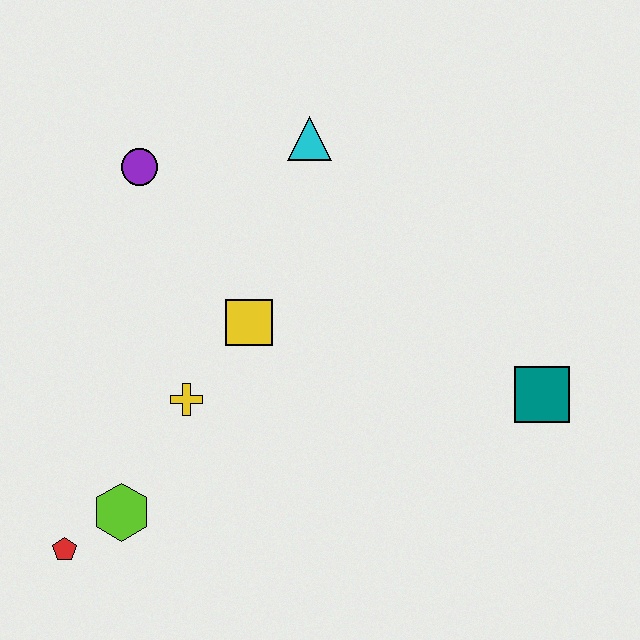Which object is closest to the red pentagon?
The lime hexagon is closest to the red pentagon.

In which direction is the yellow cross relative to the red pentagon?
The yellow cross is above the red pentagon.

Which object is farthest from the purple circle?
The teal square is farthest from the purple circle.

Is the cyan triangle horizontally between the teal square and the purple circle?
Yes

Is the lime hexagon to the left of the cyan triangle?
Yes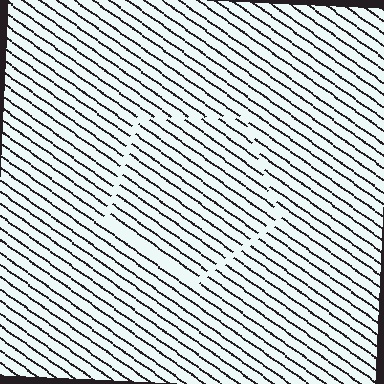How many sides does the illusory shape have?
5 sides — the line-ends trace a pentagon.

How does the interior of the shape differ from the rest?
The interior of the shape contains the same grating, shifted by half a period — the contour is defined by the phase discontinuity where line-ends from the inner and outer gratings abut.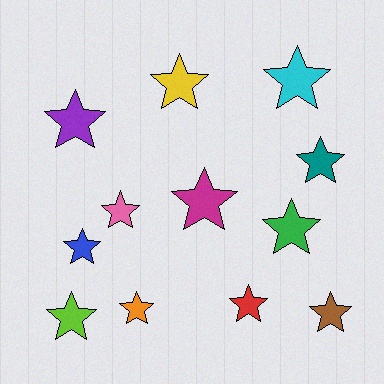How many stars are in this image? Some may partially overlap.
There are 12 stars.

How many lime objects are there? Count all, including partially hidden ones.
There is 1 lime object.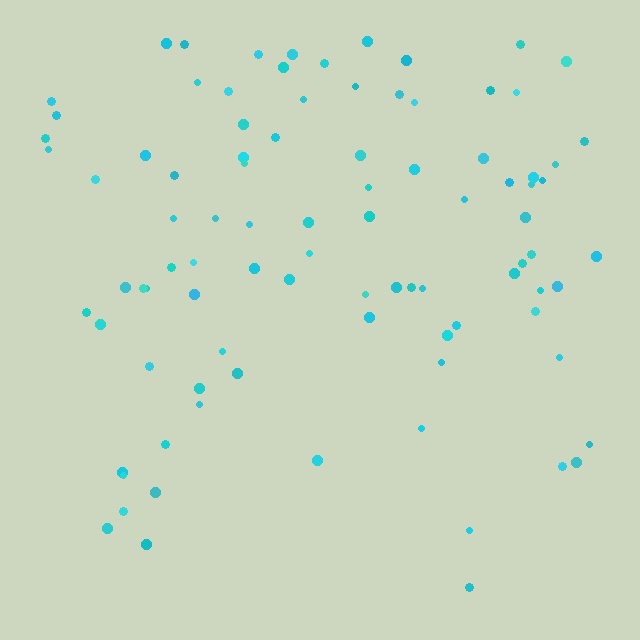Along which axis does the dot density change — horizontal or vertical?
Vertical.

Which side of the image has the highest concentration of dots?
The top.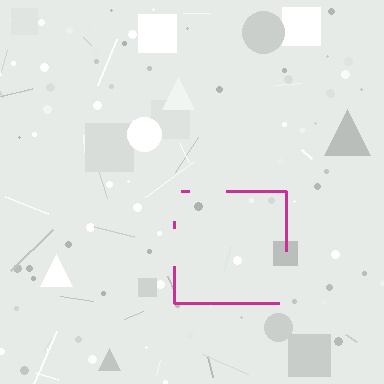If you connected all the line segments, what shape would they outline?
They would outline a square.